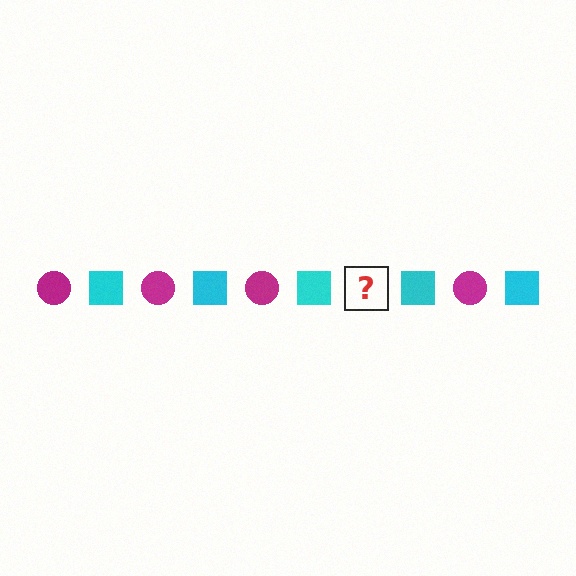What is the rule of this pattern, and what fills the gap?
The rule is that the pattern alternates between magenta circle and cyan square. The gap should be filled with a magenta circle.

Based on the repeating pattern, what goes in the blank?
The blank should be a magenta circle.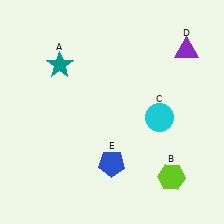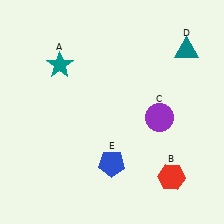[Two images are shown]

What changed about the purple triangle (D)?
In Image 1, D is purple. In Image 2, it changed to teal.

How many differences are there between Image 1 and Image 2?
There are 3 differences between the two images.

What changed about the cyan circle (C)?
In Image 1, C is cyan. In Image 2, it changed to purple.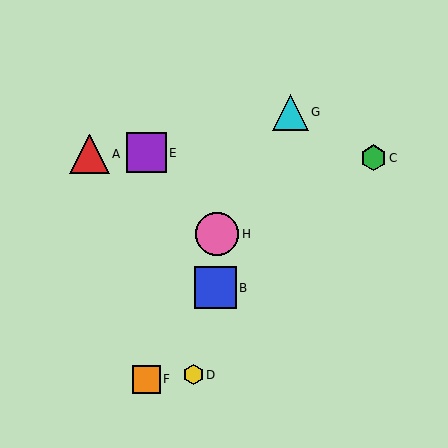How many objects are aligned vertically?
2 objects (E, F) are aligned vertically.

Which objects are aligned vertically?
Objects E, F are aligned vertically.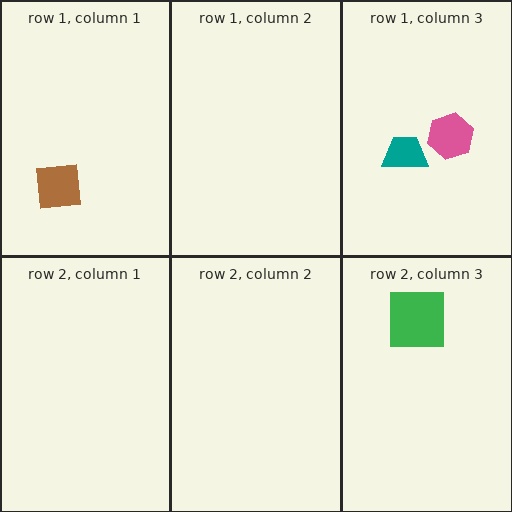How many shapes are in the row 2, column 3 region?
1.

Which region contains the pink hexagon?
The row 1, column 3 region.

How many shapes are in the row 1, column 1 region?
1.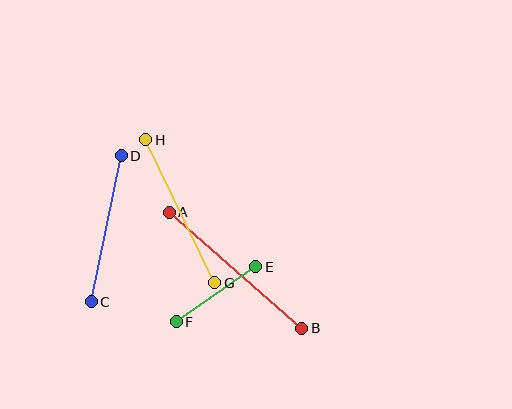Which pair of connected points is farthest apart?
Points A and B are farthest apart.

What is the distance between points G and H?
The distance is approximately 159 pixels.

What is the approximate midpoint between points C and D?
The midpoint is at approximately (106, 229) pixels.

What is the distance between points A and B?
The distance is approximately 176 pixels.